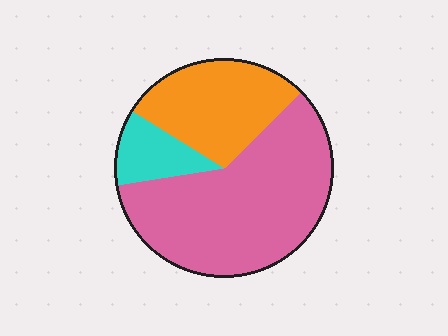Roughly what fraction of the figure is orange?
Orange takes up about one quarter (1/4) of the figure.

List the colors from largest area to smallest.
From largest to smallest: pink, orange, cyan.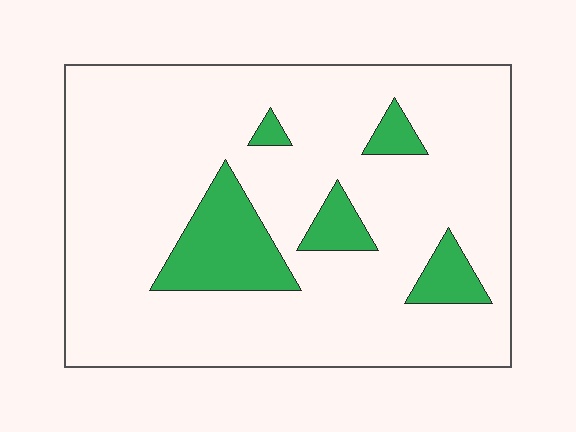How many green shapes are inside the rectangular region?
5.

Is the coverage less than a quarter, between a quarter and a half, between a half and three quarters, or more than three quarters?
Less than a quarter.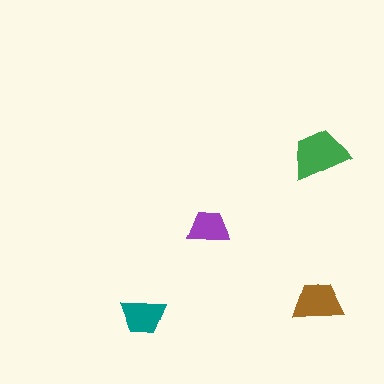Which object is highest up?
The green trapezoid is topmost.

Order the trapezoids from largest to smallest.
the green one, the brown one, the teal one, the purple one.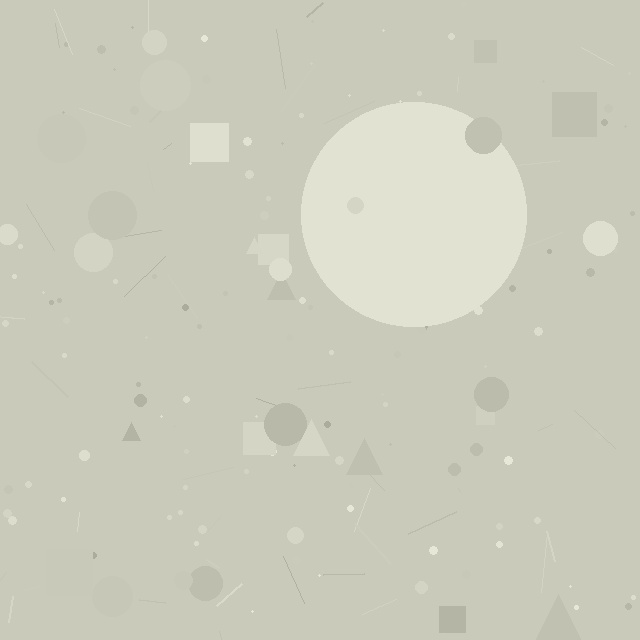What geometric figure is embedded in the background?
A circle is embedded in the background.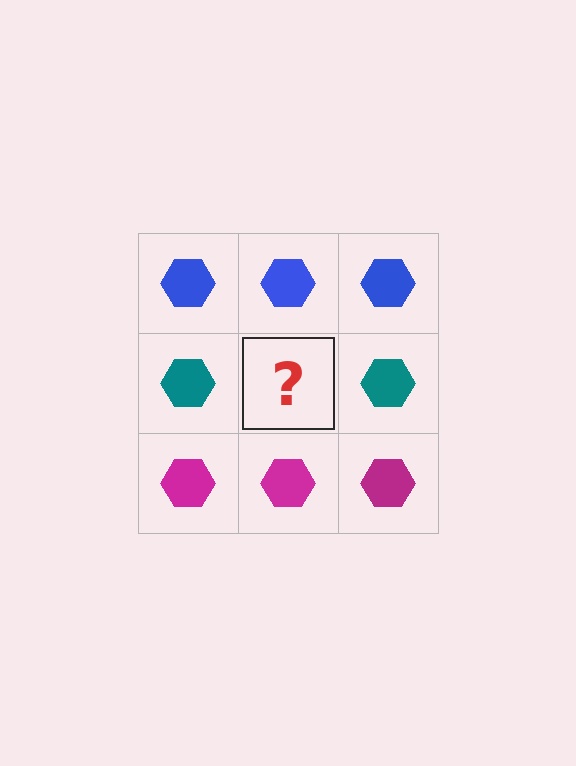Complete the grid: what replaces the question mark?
The question mark should be replaced with a teal hexagon.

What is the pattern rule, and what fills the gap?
The rule is that each row has a consistent color. The gap should be filled with a teal hexagon.